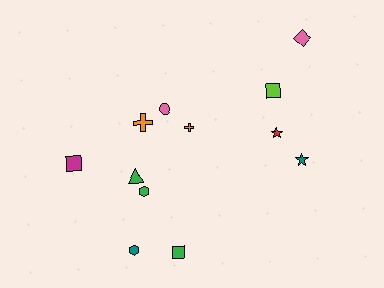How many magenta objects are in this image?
There is 1 magenta object.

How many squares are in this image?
There are 3 squares.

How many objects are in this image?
There are 12 objects.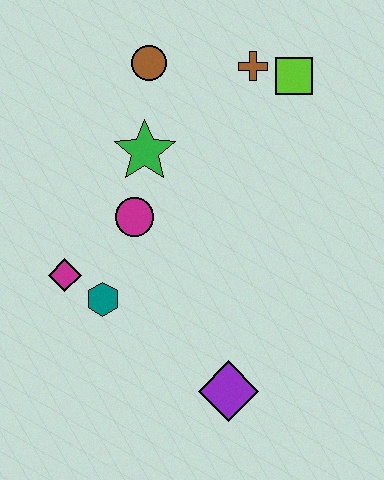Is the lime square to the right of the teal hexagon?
Yes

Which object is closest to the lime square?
The brown cross is closest to the lime square.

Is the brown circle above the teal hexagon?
Yes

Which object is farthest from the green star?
The purple diamond is farthest from the green star.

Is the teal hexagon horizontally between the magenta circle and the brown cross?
No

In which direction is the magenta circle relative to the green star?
The magenta circle is below the green star.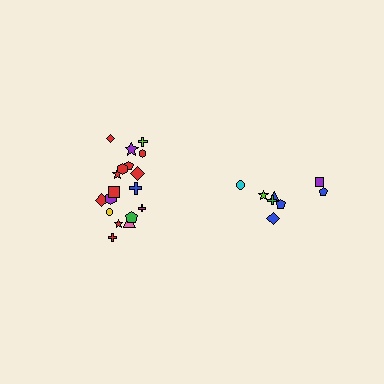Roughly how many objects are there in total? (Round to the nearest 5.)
Roughly 25 objects in total.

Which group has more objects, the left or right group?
The left group.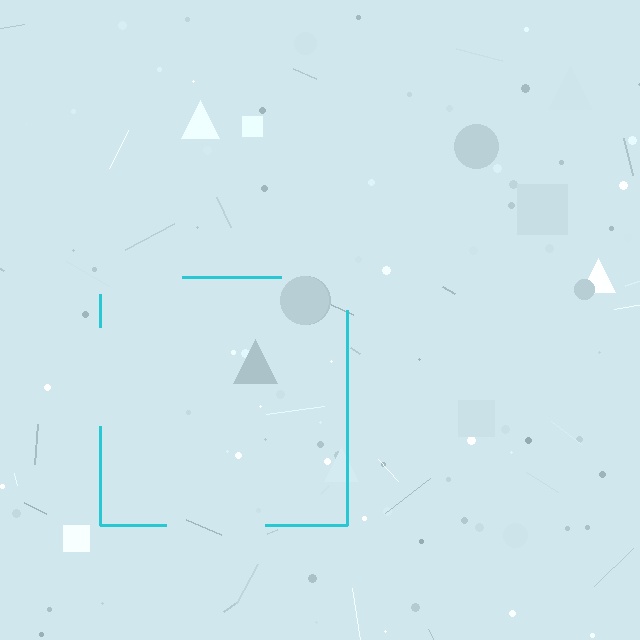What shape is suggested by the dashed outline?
The dashed outline suggests a square.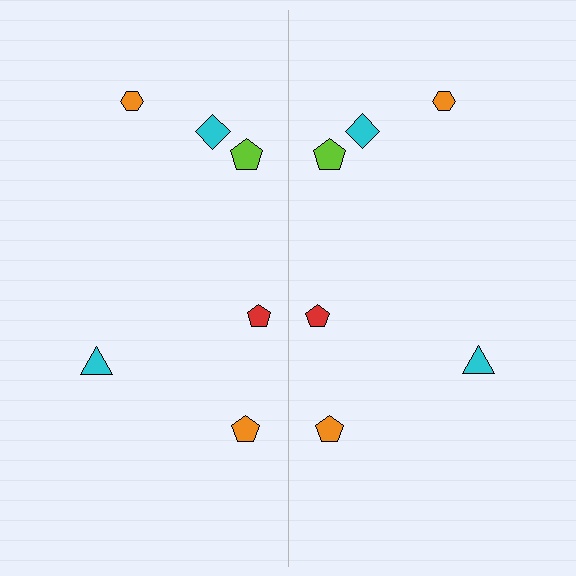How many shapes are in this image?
There are 12 shapes in this image.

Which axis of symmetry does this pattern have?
The pattern has a vertical axis of symmetry running through the center of the image.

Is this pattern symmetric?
Yes, this pattern has bilateral (reflection) symmetry.